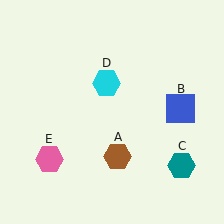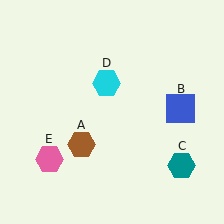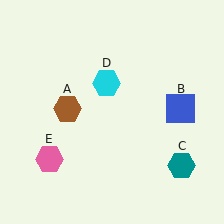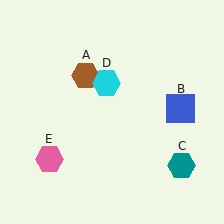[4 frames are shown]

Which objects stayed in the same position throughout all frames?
Blue square (object B) and teal hexagon (object C) and cyan hexagon (object D) and pink hexagon (object E) remained stationary.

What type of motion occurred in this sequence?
The brown hexagon (object A) rotated clockwise around the center of the scene.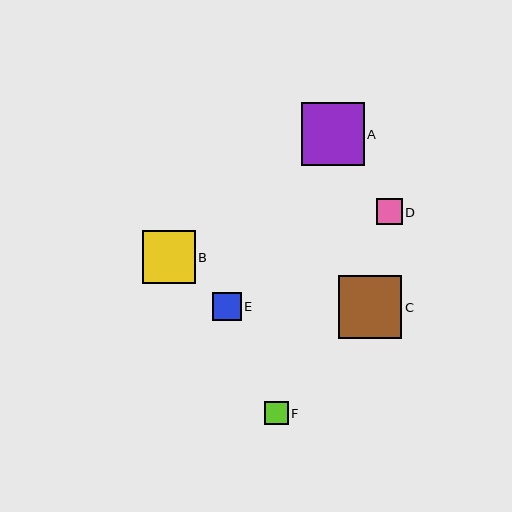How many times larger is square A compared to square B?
Square A is approximately 1.2 times the size of square B.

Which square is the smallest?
Square F is the smallest with a size of approximately 24 pixels.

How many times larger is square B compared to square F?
Square B is approximately 2.2 times the size of square F.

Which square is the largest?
Square C is the largest with a size of approximately 63 pixels.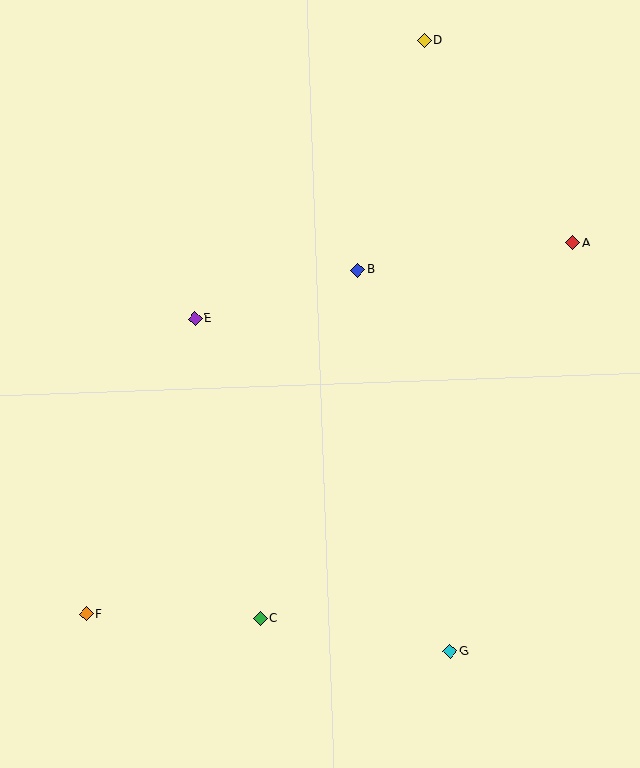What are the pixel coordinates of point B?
Point B is at (358, 270).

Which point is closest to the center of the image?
Point B at (358, 270) is closest to the center.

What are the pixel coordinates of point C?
Point C is at (260, 619).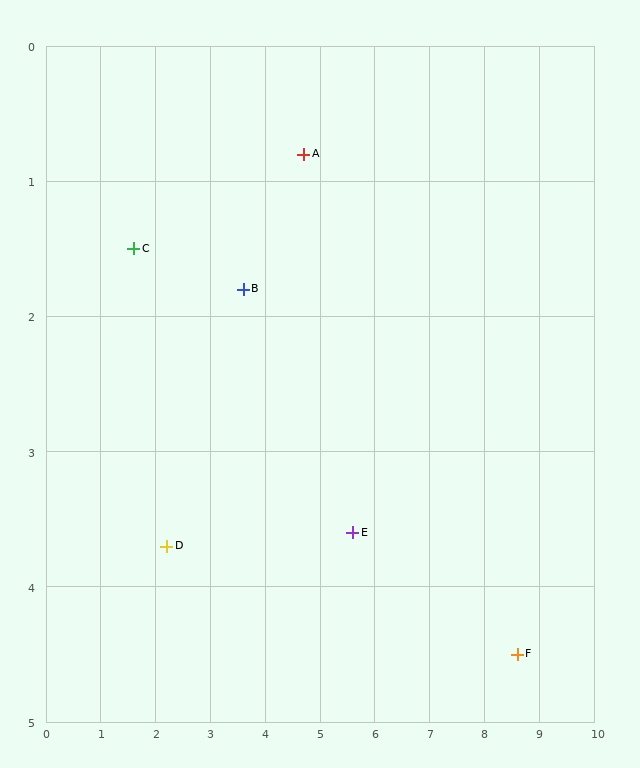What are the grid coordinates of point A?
Point A is at approximately (4.7, 0.8).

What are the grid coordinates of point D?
Point D is at approximately (2.2, 3.7).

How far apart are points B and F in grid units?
Points B and F are about 5.7 grid units apart.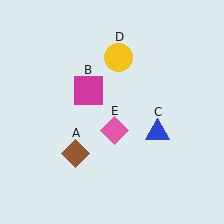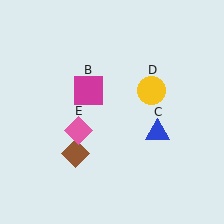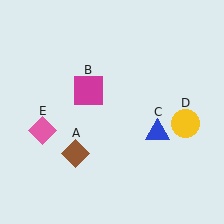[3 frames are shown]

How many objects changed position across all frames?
2 objects changed position: yellow circle (object D), pink diamond (object E).